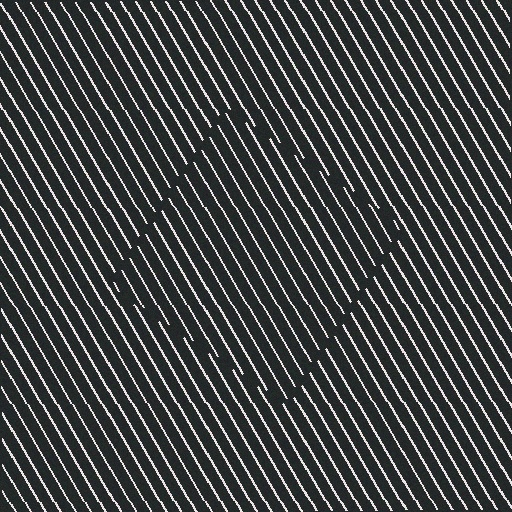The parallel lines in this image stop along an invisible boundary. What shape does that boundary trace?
An illusory square. The interior of the shape contains the same grating, shifted by half a period — the contour is defined by the phase discontinuity where line-ends from the inner and outer gratings abut.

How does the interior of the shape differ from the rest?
The interior of the shape contains the same grating, shifted by half a period — the contour is defined by the phase discontinuity where line-ends from the inner and outer gratings abut.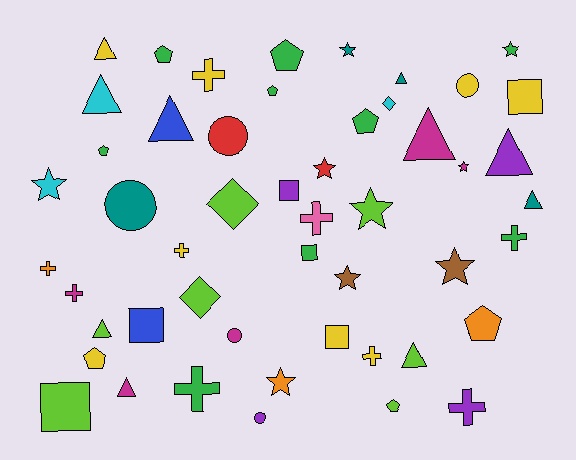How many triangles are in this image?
There are 10 triangles.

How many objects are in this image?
There are 50 objects.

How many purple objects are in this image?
There are 4 purple objects.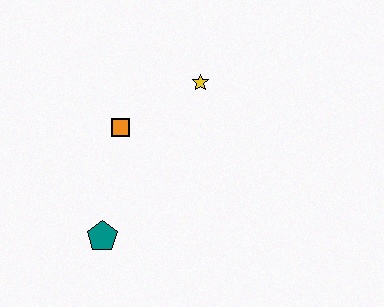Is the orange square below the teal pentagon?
No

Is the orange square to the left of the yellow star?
Yes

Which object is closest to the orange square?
The yellow star is closest to the orange square.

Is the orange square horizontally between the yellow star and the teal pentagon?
Yes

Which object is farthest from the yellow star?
The teal pentagon is farthest from the yellow star.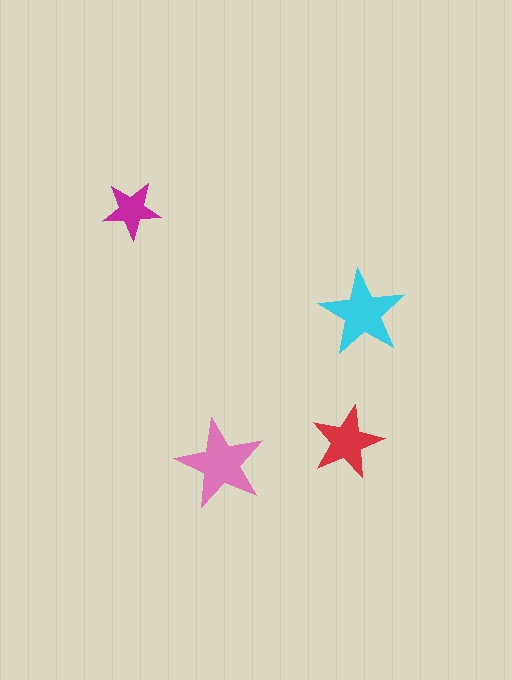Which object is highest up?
The magenta star is topmost.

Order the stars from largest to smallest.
the pink one, the cyan one, the red one, the magenta one.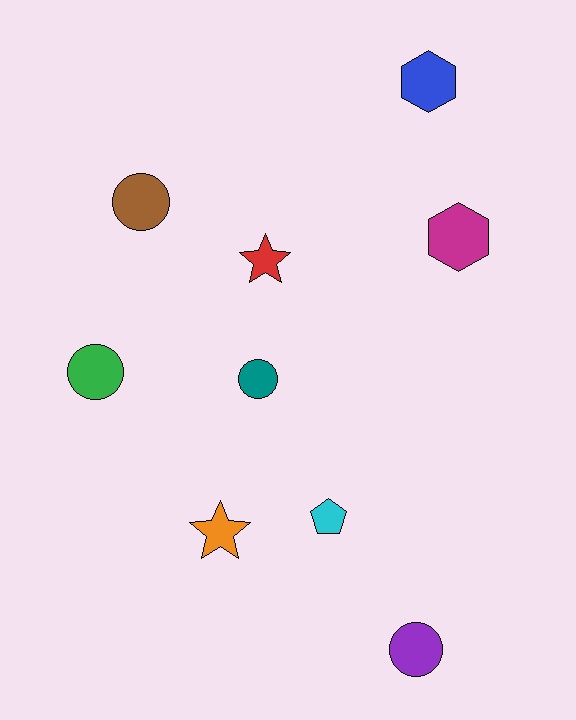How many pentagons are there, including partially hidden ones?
There is 1 pentagon.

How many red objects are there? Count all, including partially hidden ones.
There is 1 red object.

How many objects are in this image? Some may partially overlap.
There are 9 objects.